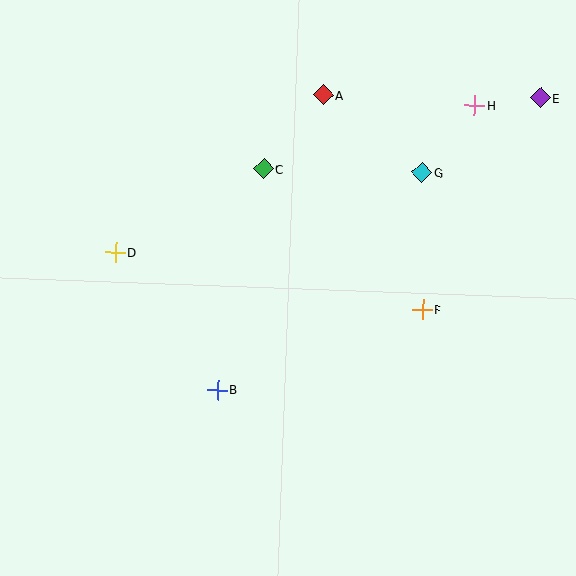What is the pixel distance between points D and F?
The distance between D and F is 312 pixels.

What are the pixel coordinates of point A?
Point A is at (323, 95).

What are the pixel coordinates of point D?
Point D is at (116, 252).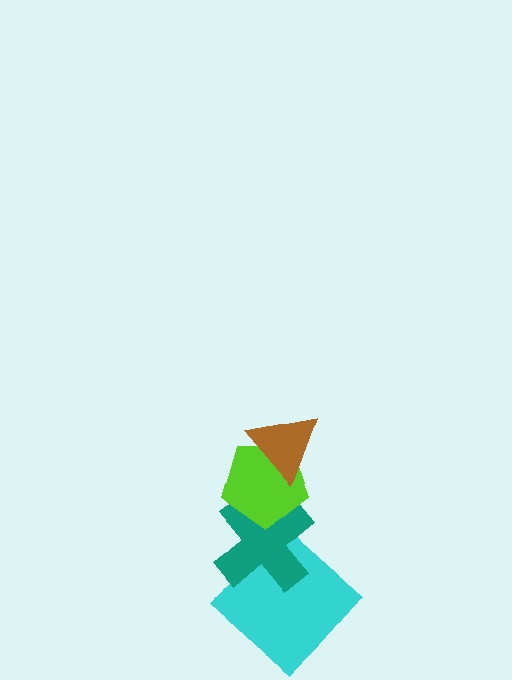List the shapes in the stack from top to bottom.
From top to bottom: the brown triangle, the lime pentagon, the teal cross, the cyan diamond.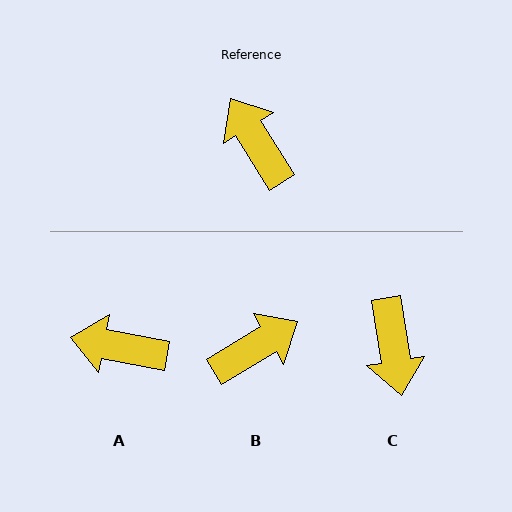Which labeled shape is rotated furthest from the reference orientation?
C, about 157 degrees away.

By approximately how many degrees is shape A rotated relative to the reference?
Approximately 48 degrees counter-clockwise.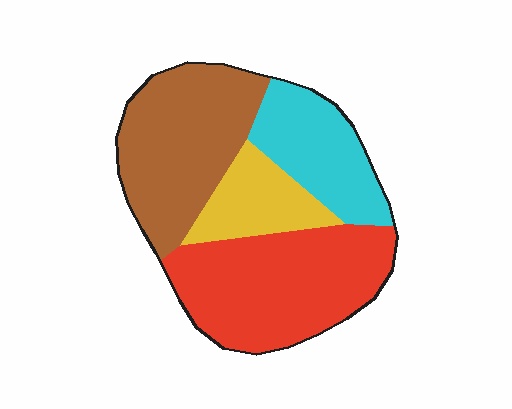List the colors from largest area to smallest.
From largest to smallest: red, brown, cyan, yellow.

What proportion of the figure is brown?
Brown takes up about one third (1/3) of the figure.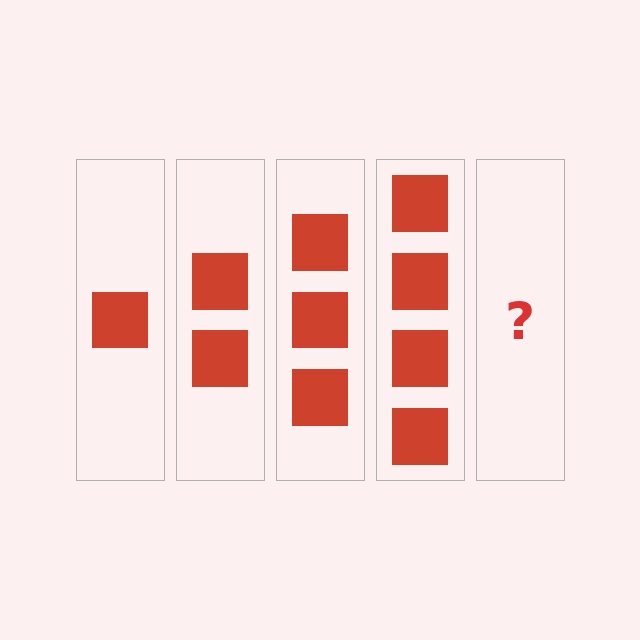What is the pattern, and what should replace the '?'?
The pattern is that each step adds one more square. The '?' should be 5 squares.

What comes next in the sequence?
The next element should be 5 squares.